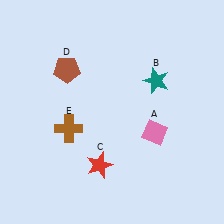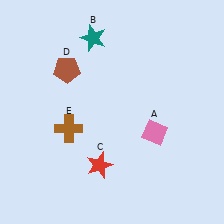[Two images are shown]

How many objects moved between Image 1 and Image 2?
1 object moved between the two images.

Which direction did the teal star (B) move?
The teal star (B) moved left.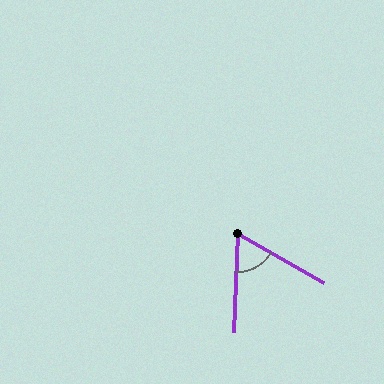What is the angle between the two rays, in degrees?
Approximately 63 degrees.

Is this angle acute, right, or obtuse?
It is acute.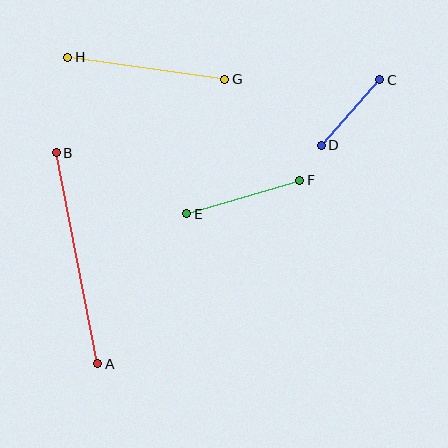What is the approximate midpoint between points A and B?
The midpoint is at approximately (77, 258) pixels.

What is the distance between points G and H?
The distance is approximately 158 pixels.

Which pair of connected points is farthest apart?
Points A and B are farthest apart.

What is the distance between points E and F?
The distance is approximately 118 pixels.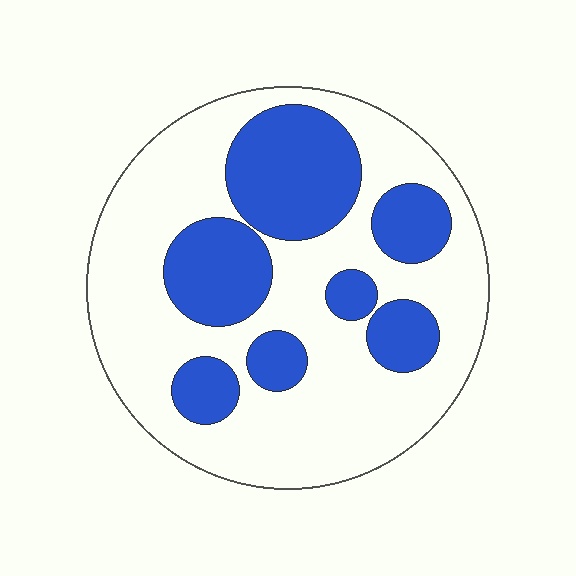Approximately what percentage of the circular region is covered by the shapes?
Approximately 35%.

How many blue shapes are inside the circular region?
7.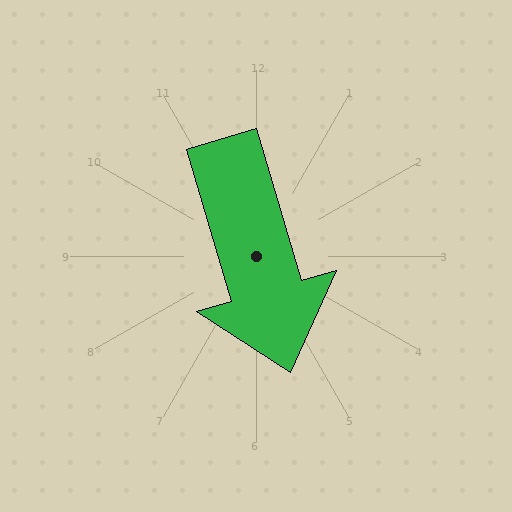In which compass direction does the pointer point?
South.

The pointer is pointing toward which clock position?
Roughly 5 o'clock.